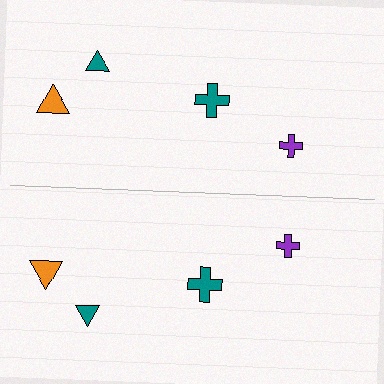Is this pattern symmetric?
Yes, this pattern has bilateral (reflection) symmetry.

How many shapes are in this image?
There are 8 shapes in this image.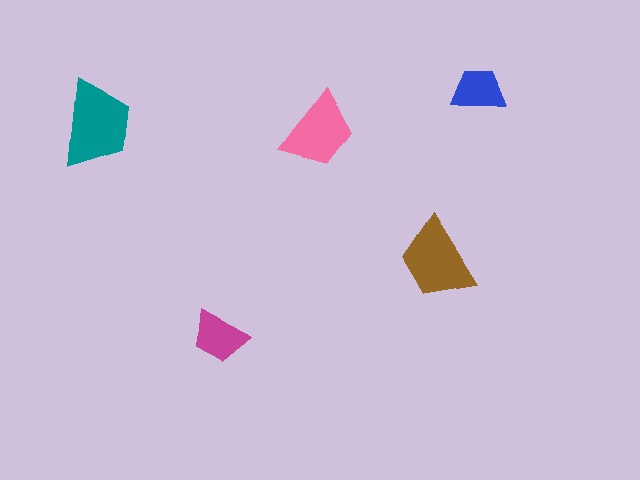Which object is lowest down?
The magenta trapezoid is bottommost.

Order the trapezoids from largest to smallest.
the teal one, the brown one, the pink one, the magenta one, the blue one.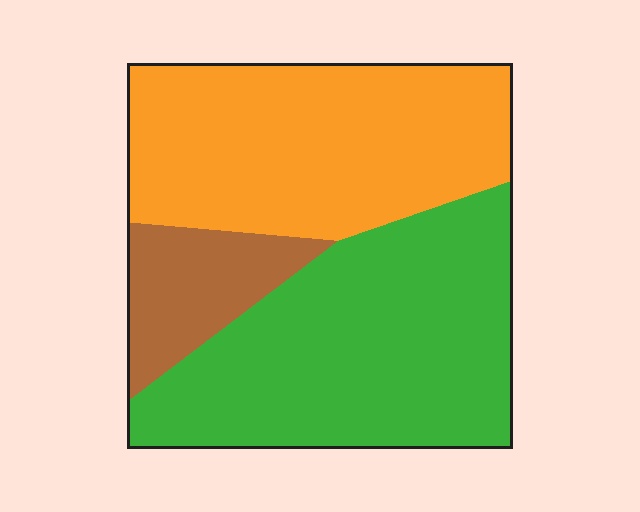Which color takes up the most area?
Green, at roughly 45%.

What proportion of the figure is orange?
Orange covers 41% of the figure.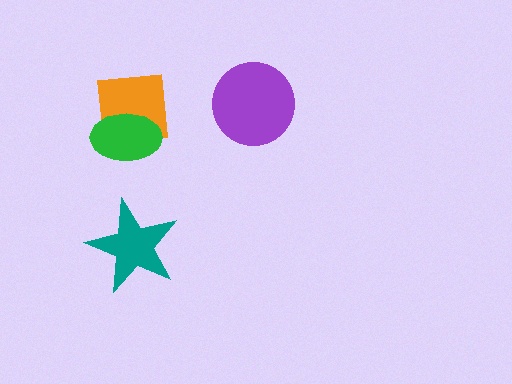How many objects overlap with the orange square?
1 object overlaps with the orange square.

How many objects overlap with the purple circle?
0 objects overlap with the purple circle.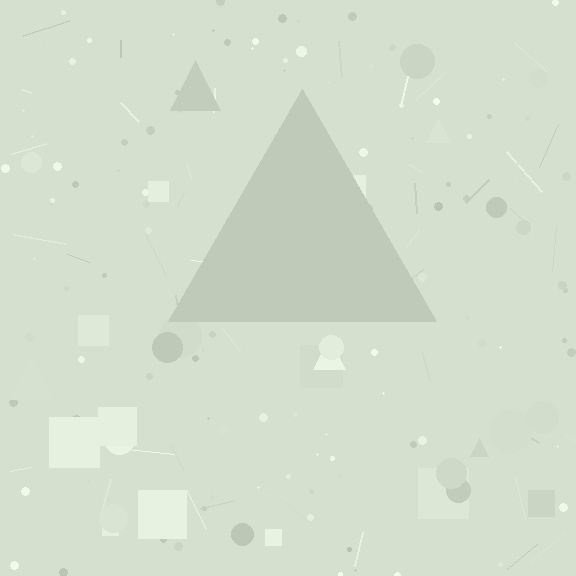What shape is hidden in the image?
A triangle is hidden in the image.